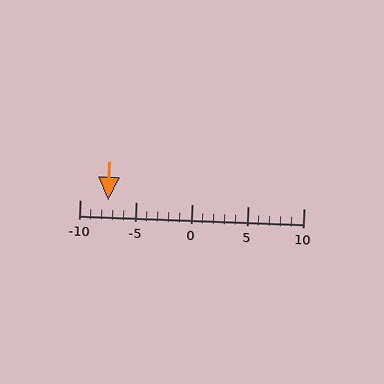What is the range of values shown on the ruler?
The ruler shows values from -10 to 10.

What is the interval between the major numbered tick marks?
The major tick marks are spaced 5 units apart.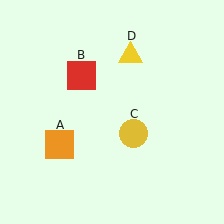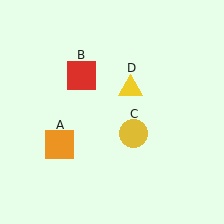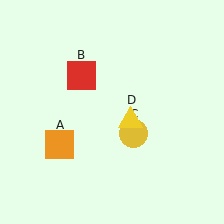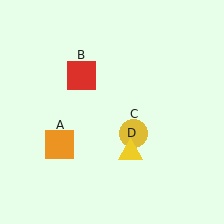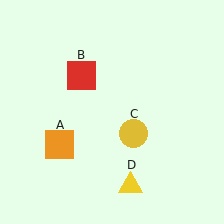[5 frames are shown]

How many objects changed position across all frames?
1 object changed position: yellow triangle (object D).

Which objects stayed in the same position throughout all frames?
Orange square (object A) and red square (object B) and yellow circle (object C) remained stationary.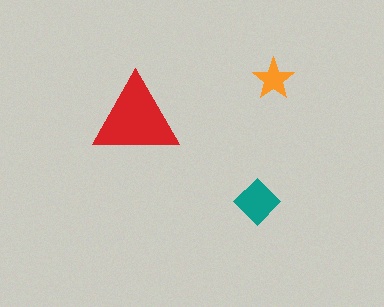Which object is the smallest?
The orange star.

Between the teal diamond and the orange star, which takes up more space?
The teal diamond.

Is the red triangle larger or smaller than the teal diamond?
Larger.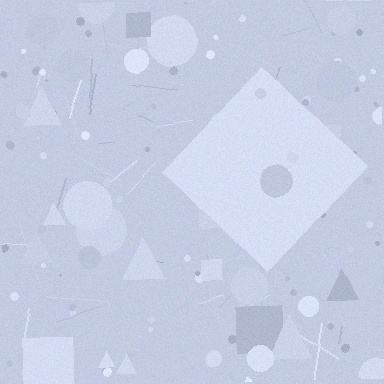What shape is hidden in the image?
A diamond is hidden in the image.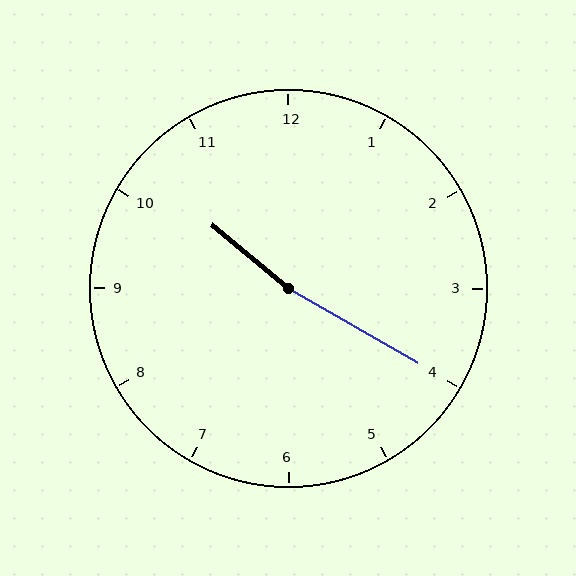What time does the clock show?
10:20.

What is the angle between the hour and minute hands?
Approximately 170 degrees.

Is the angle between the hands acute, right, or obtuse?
It is obtuse.